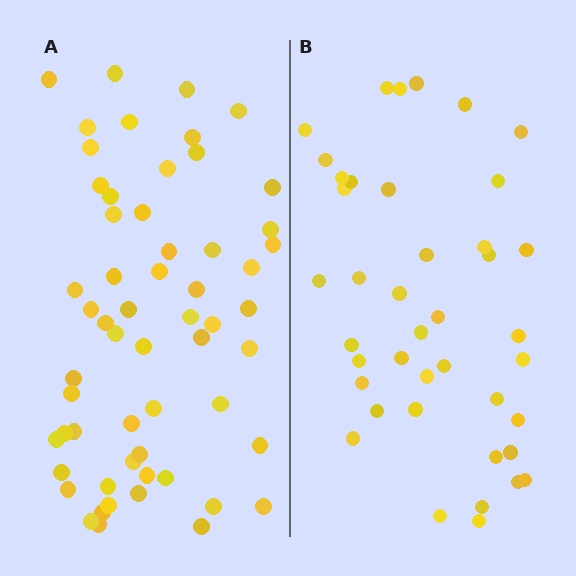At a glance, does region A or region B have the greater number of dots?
Region A (the left region) has more dots.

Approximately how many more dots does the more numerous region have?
Region A has approximately 15 more dots than region B.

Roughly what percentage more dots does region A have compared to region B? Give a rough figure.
About 40% more.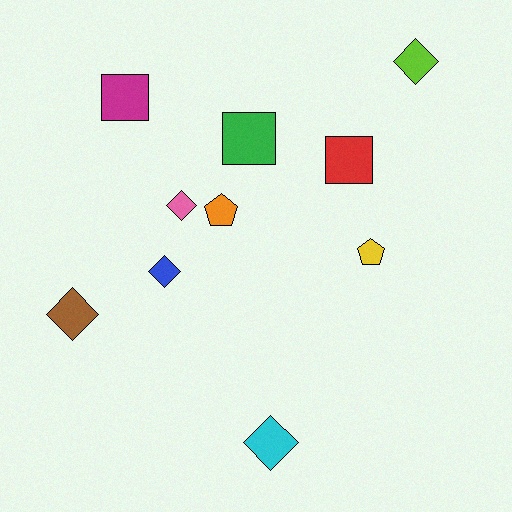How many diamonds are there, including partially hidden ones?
There are 5 diamonds.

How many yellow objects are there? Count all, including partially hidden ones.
There is 1 yellow object.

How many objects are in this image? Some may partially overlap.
There are 10 objects.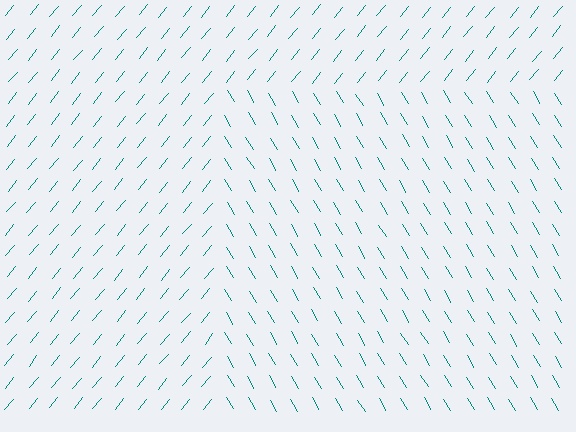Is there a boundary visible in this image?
Yes, there is a texture boundary formed by a change in line orientation.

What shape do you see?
I see a rectangle.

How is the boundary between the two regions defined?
The boundary is defined purely by a change in line orientation (approximately 70 degrees difference). All lines are the same color and thickness.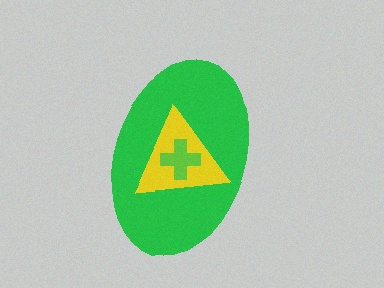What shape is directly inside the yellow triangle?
The lime cross.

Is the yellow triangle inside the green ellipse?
Yes.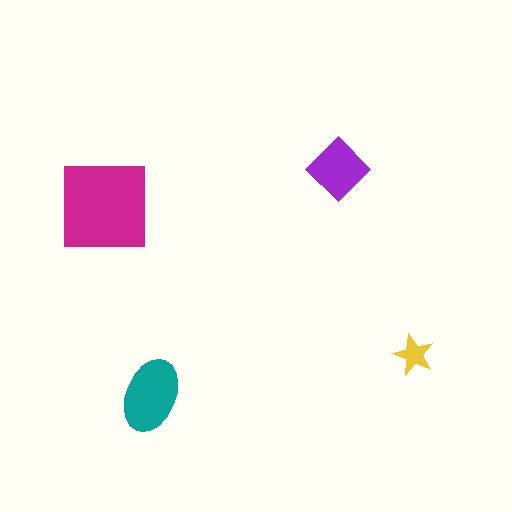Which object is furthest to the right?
The yellow star is rightmost.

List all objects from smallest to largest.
The yellow star, the purple diamond, the teal ellipse, the magenta square.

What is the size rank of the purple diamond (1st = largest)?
3rd.